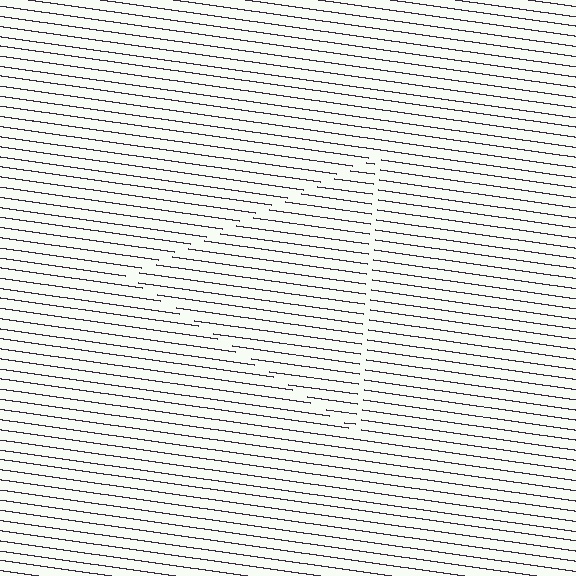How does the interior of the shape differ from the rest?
The interior of the shape contains the same grating, shifted by half a period — the contour is defined by the phase discontinuity where line-ends from the inner and outer gratings abut.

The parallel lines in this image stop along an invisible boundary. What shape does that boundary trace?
An illusory triangle. The interior of the shape contains the same grating, shifted by half a period — the contour is defined by the phase discontinuity where line-ends from the inner and outer gratings abut.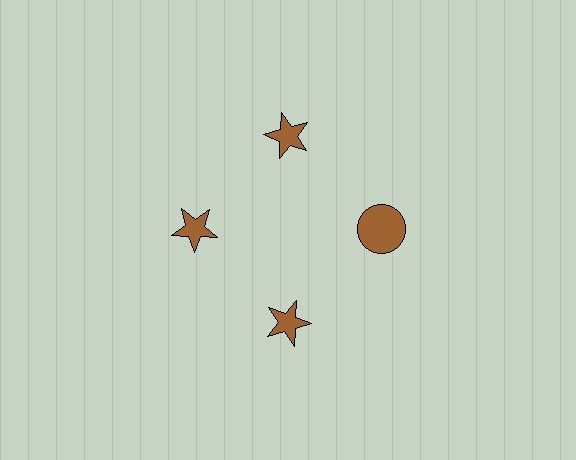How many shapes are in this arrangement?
There are 4 shapes arranged in a ring pattern.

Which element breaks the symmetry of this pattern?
The brown circle at roughly the 3 o'clock position breaks the symmetry. All other shapes are brown stars.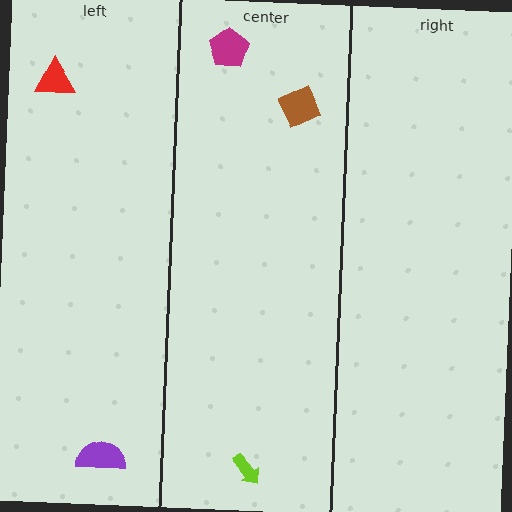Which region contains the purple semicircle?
The left region.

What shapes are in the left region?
The purple semicircle, the red triangle.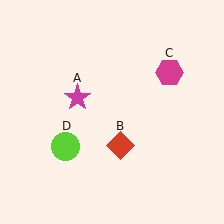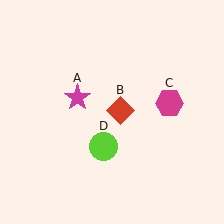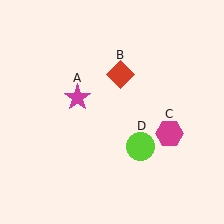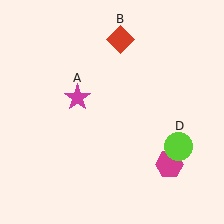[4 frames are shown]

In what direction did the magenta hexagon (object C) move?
The magenta hexagon (object C) moved down.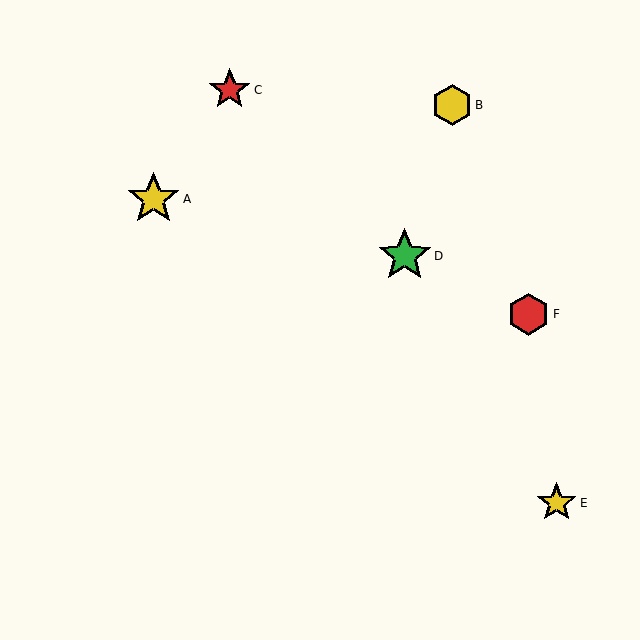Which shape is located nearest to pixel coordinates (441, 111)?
The yellow hexagon (labeled B) at (452, 105) is nearest to that location.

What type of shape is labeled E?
Shape E is a yellow star.